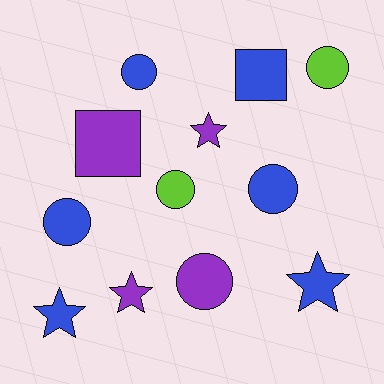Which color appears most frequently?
Blue, with 6 objects.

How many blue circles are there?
There are 3 blue circles.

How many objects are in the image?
There are 12 objects.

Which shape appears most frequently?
Circle, with 6 objects.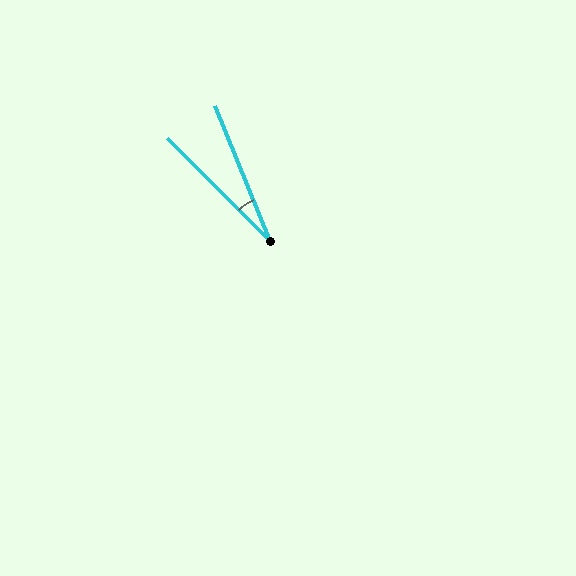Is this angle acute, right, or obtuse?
It is acute.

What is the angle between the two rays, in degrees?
Approximately 23 degrees.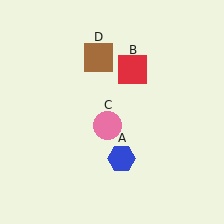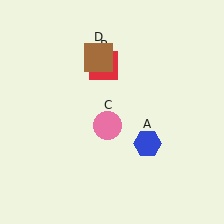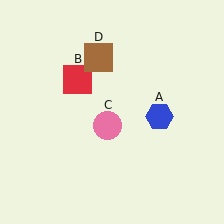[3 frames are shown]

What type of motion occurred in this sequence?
The blue hexagon (object A), red square (object B) rotated counterclockwise around the center of the scene.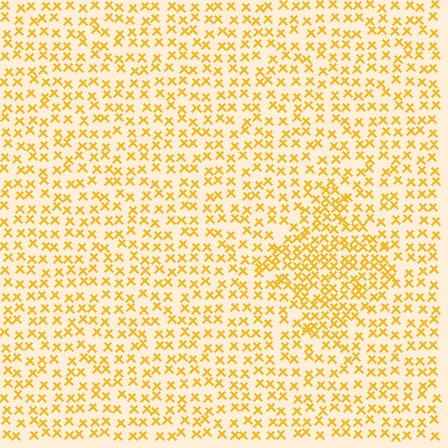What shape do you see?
I see a diamond.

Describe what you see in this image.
The image contains small yellow elements arranged at two different densities. A diamond-shaped region is visible where the elements are more densely packed than the surrounding area.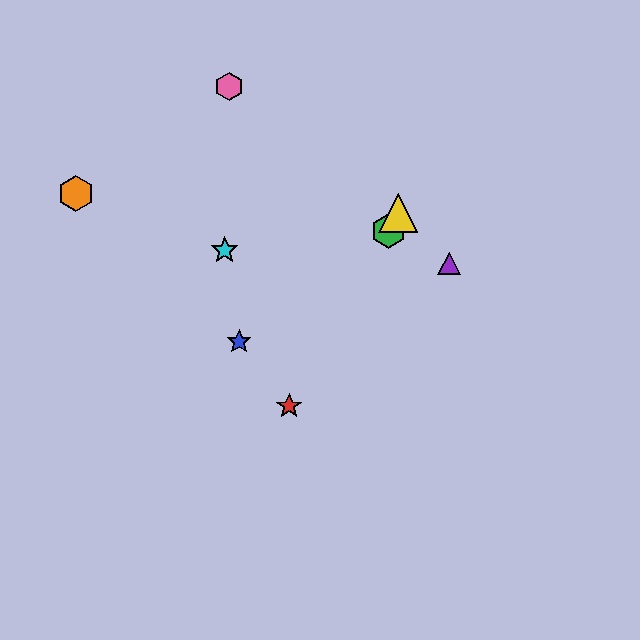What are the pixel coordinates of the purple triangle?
The purple triangle is at (449, 263).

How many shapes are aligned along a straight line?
3 shapes (the red star, the green hexagon, the yellow triangle) are aligned along a straight line.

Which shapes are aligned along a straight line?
The red star, the green hexagon, the yellow triangle are aligned along a straight line.